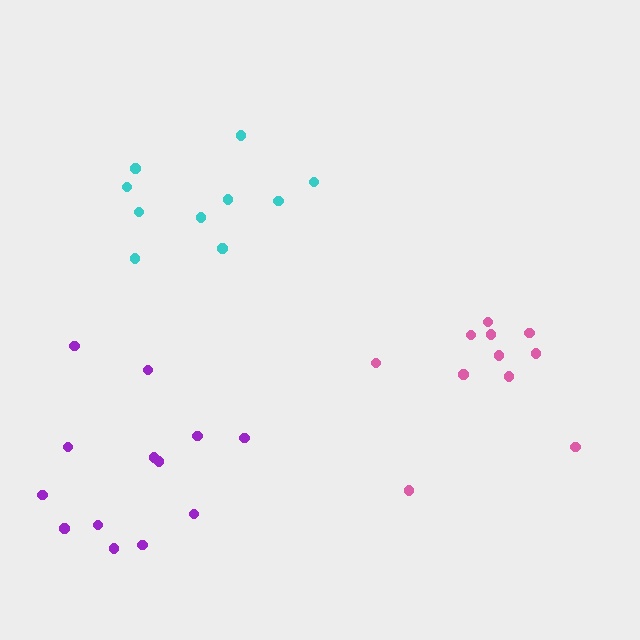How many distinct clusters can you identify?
There are 3 distinct clusters.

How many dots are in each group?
Group 1: 10 dots, Group 2: 11 dots, Group 3: 13 dots (34 total).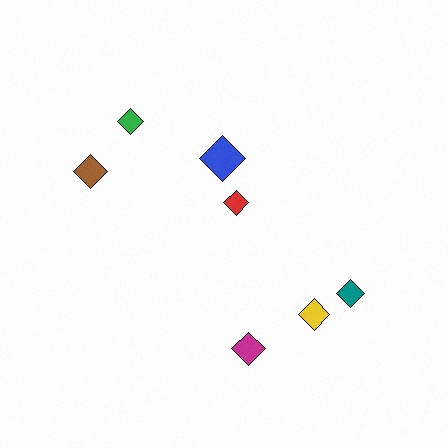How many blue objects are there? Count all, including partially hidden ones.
There is 1 blue object.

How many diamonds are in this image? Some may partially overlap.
There are 7 diamonds.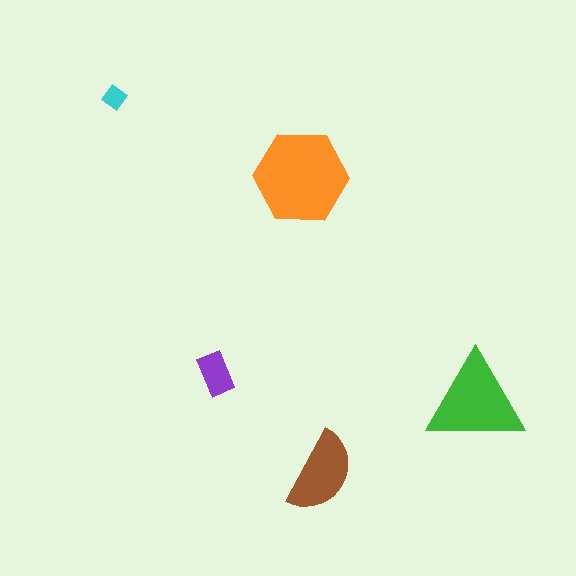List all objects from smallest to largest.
The cyan diamond, the purple rectangle, the brown semicircle, the green triangle, the orange hexagon.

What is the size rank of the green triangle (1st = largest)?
2nd.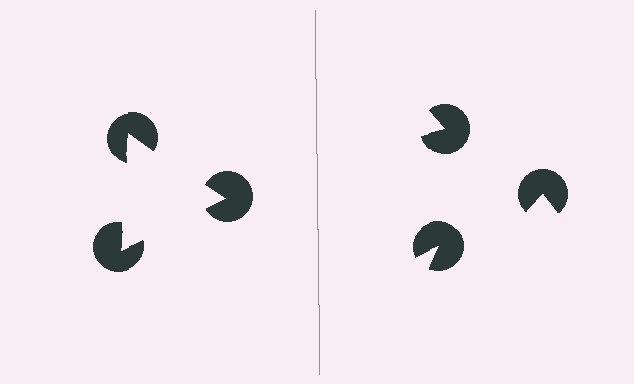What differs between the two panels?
The pac-man discs are positioned identically on both sides; only the wedge orientations differ. On the left they align to a triangle; on the right they are misaligned.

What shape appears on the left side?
An illusory triangle.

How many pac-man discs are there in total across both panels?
6 — 3 on each side.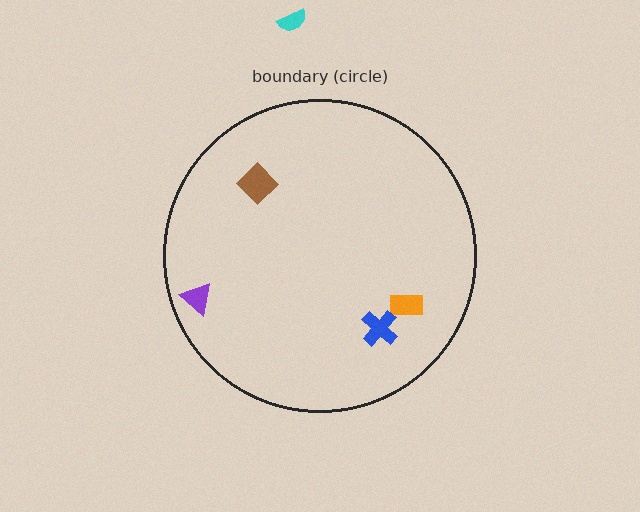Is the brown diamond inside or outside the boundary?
Inside.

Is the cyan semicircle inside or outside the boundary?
Outside.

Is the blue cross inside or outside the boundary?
Inside.